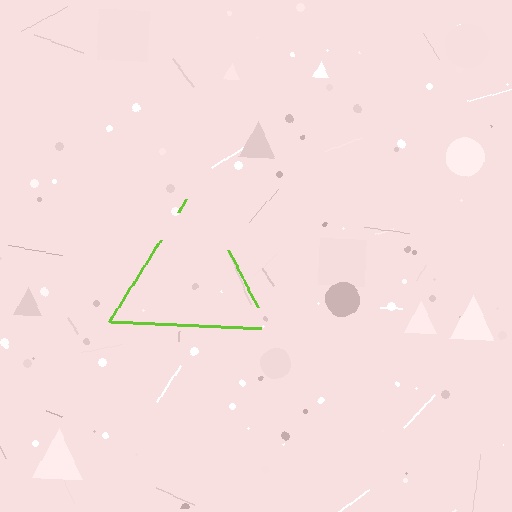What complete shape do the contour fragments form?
The contour fragments form a triangle.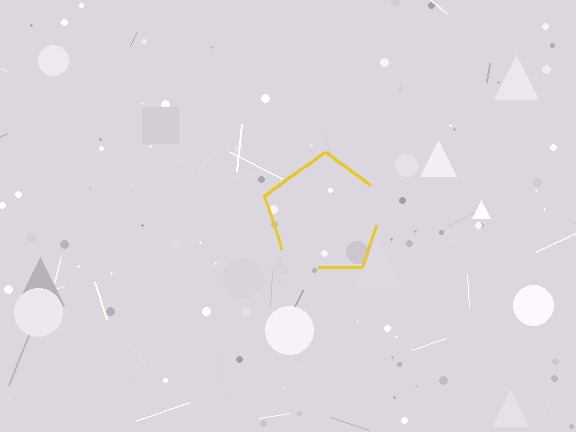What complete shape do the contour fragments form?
The contour fragments form a pentagon.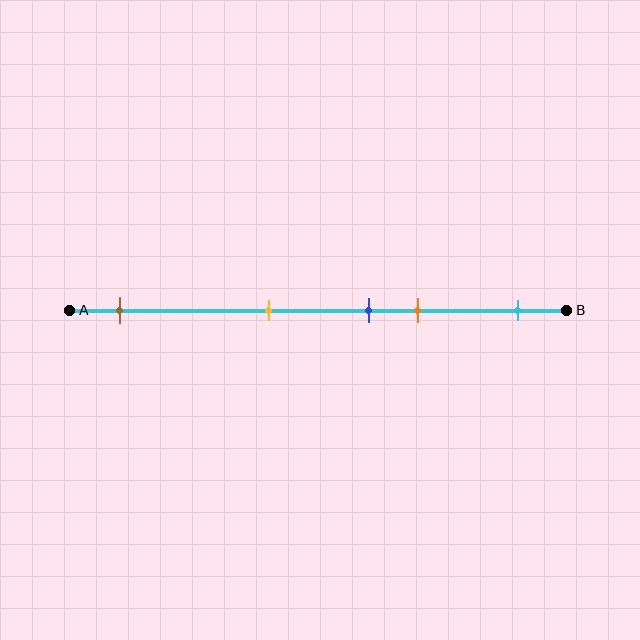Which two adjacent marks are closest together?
The blue and orange marks are the closest adjacent pair.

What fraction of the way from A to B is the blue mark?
The blue mark is approximately 60% (0.6) of the way from A to B.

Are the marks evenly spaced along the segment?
No, the marks are not evenly spaced.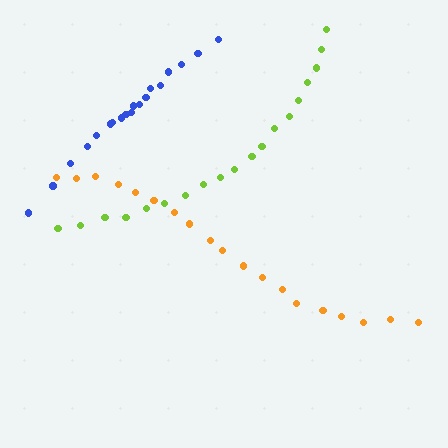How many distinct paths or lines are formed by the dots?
There are 3 distinct paths.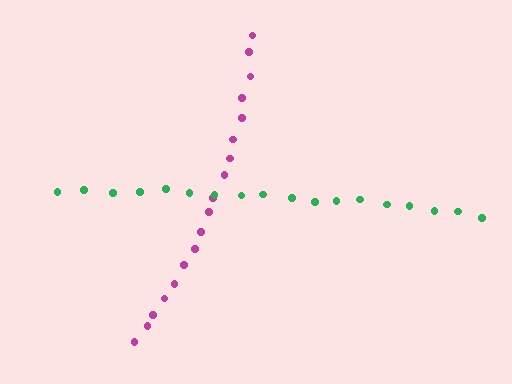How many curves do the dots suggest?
There are 2 distinct paths.